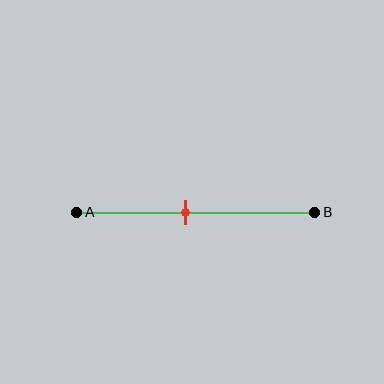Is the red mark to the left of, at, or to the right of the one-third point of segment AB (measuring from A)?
The red mark is to the right of the one-third point of segment AB.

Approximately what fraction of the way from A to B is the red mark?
The red mark is approximately 45% of the way from A to B.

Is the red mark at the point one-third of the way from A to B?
No, the mark is at about 45% from A, not at the 33% one-third point.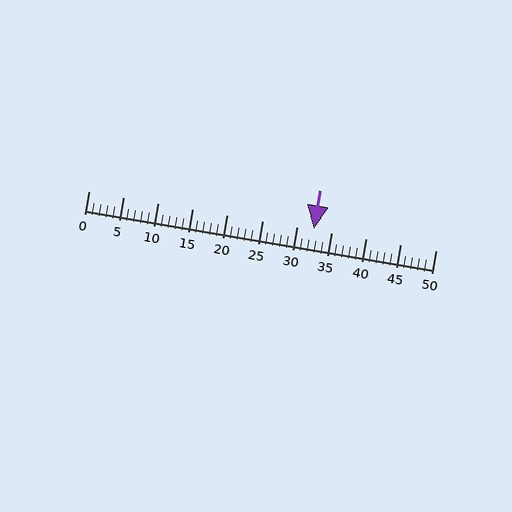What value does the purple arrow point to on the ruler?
The purple arrow points to approximately 32.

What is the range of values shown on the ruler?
The ruler shows values from 0 to 50.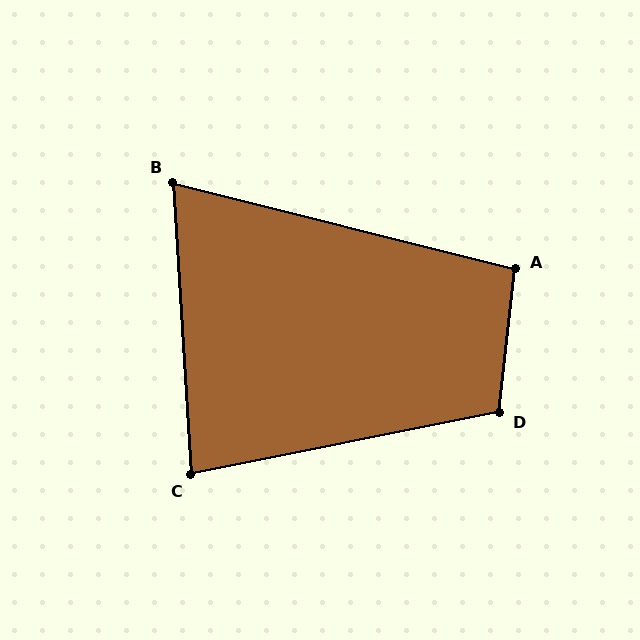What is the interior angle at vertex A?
Approximately 98 degrees (obtuse).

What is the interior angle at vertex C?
Approximately 82 degrees (acute).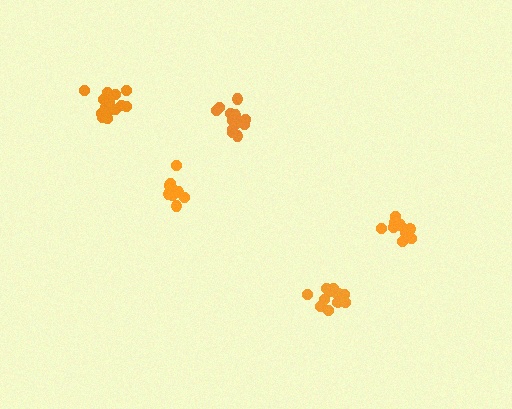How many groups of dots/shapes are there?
There are 5 groups.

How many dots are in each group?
Group 1: 12 dots, Group 2: 14 dots, Group 3: 10 dots, Group 4: 10 dots, Group 5: 15 dots (61 total).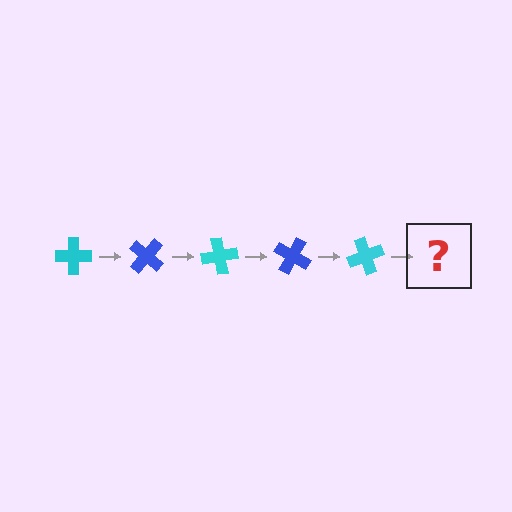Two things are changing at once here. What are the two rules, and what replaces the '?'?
The two rules are that it rotates 40 degrees each step and the color cycles through cyan and blue. The '?' should be a blue cross, rotated 200 degrees from the start.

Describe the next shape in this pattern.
It should be a blue cross, rotated 200 degrees from the start.